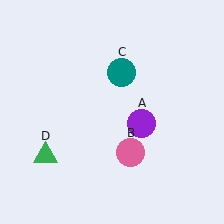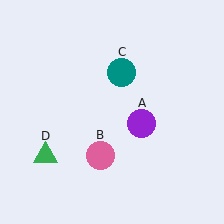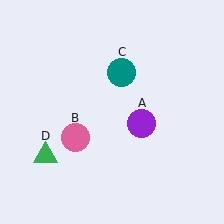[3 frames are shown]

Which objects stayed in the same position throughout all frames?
Purple circle (object A) and teal circle (object C) and green triangle (object D) remained stationary.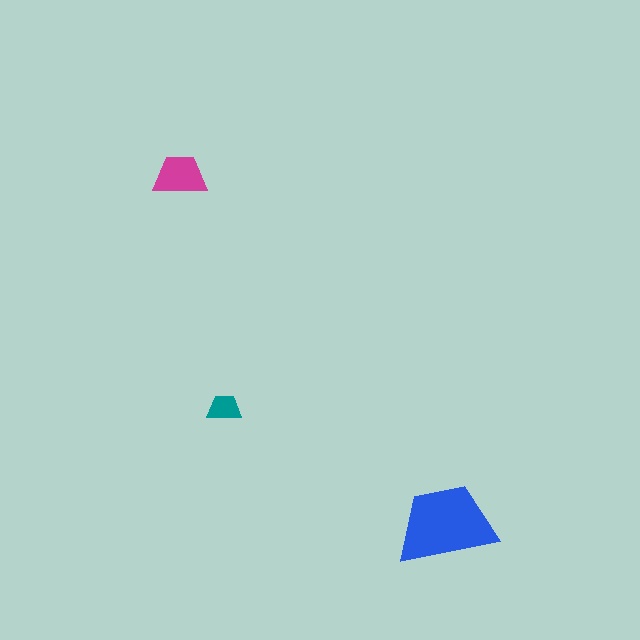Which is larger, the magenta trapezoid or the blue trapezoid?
The blue one.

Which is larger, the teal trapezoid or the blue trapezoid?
The blue one.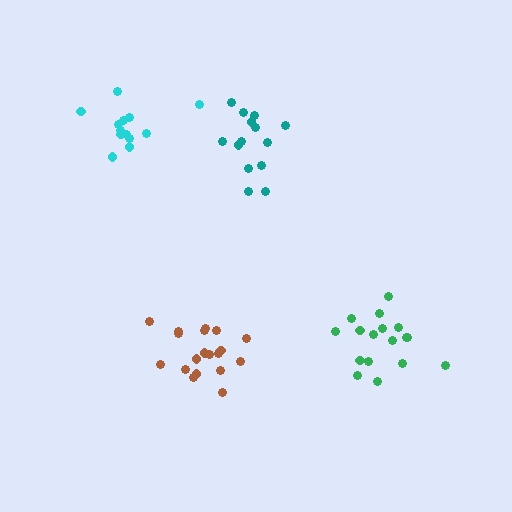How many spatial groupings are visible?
There are 4 spatial groupings.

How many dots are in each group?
Group 1: 14 dots, Group 2: 17 dots, Group 3: 19 dots, Group 4: 13 dots (63 total).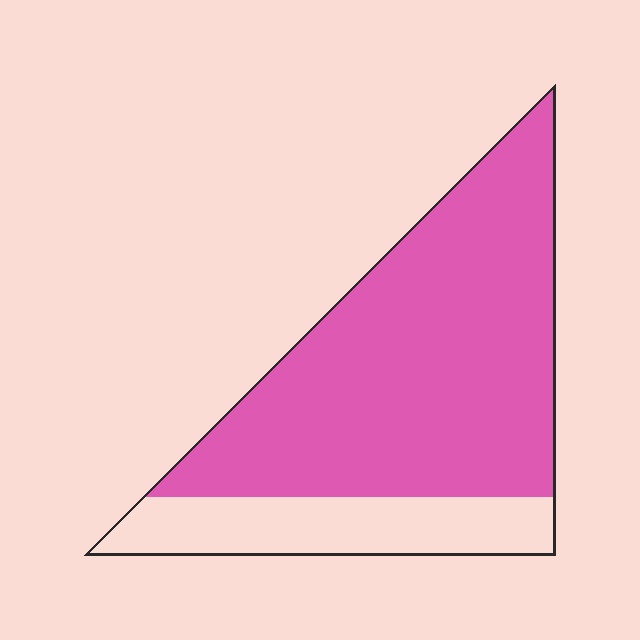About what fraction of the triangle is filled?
About three quarters (3/4).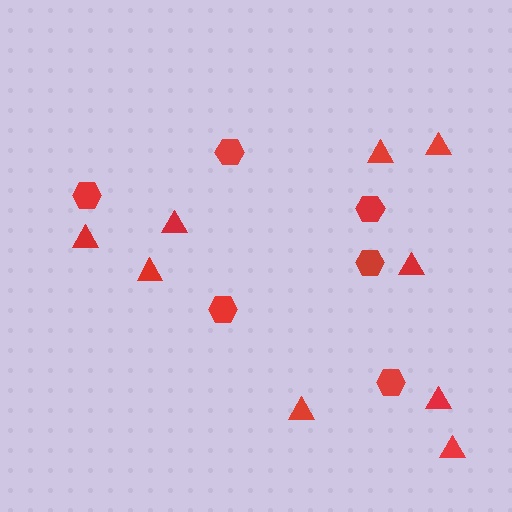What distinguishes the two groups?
There are 2 groups: one group of hexagons (6) and one group of triangles (9).